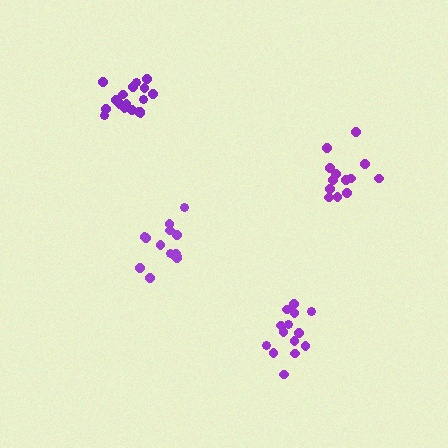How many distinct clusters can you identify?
There are 4 distinct clusters.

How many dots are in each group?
Group 1: 13 dots, Group 2: 14 dots, Group 3: 18 dots, Group 4: 14 dots (59 total).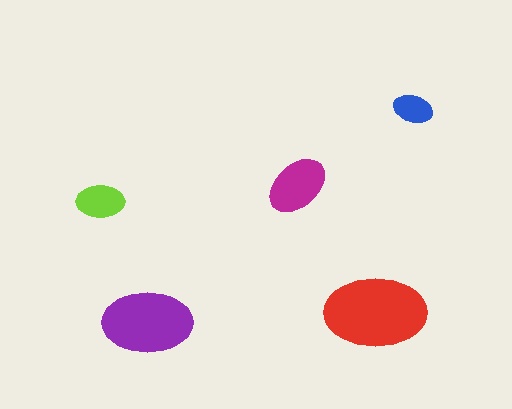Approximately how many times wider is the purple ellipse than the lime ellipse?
About 2 times wider.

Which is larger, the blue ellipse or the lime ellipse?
The lime one.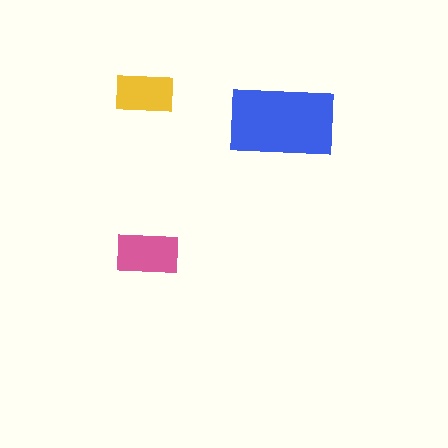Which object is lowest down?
The pink rectangle is bottommost.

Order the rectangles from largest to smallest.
the blue one, the pink one, the yellow one.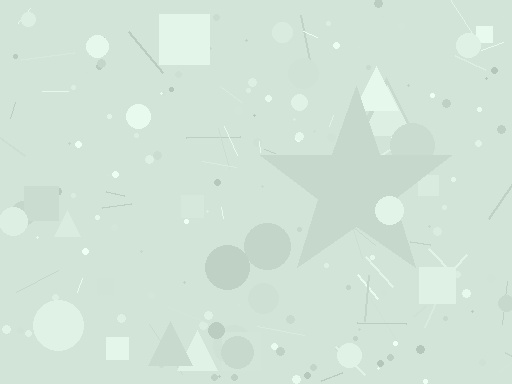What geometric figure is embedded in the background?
A star is embedded in the background.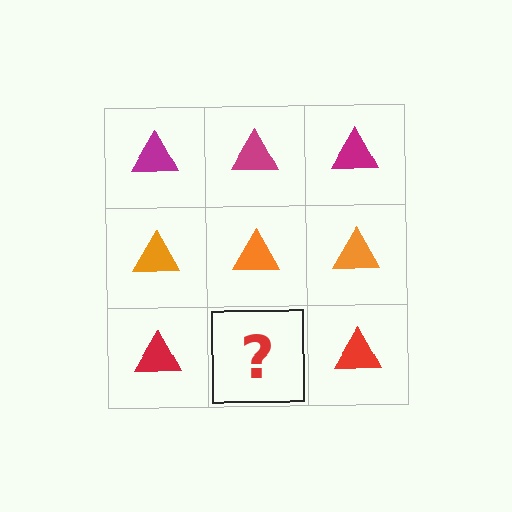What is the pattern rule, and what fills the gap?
The rule is that each row has a consistent color. The gap should be filled with a red triangle.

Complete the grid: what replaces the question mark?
The question mark should be replaced with a red triangle.